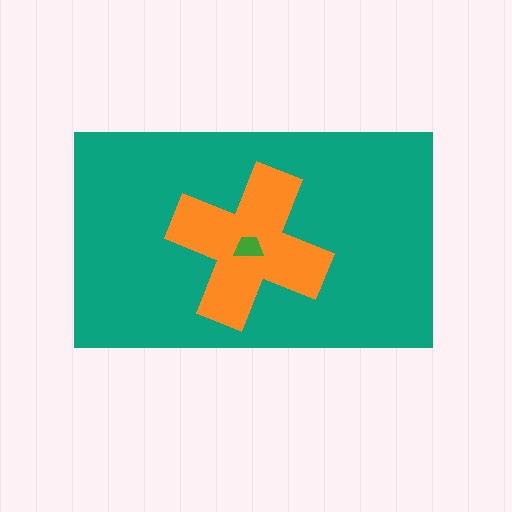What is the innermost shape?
The green trapezoid.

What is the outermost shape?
The teal rectangle.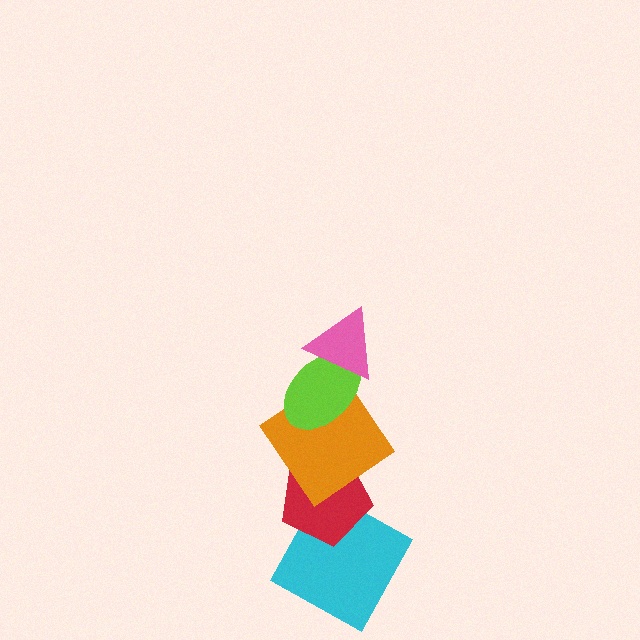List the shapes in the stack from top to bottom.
From top to bottom: the pink triangle, the lime ellipse, the orange diamond, the red pentagon, the cyan square.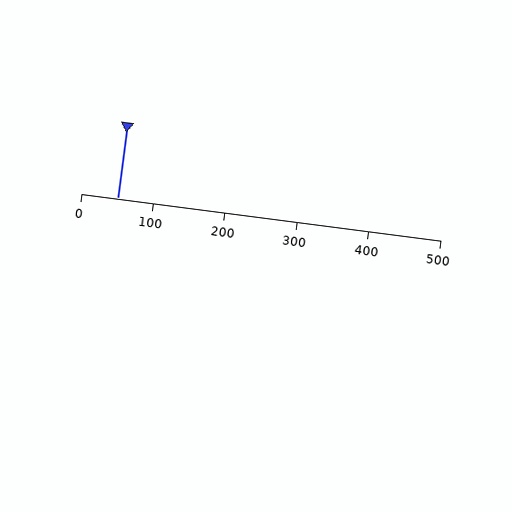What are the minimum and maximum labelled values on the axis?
The axis runs from 0 to 500.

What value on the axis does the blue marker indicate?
The marker indicates approximately 50.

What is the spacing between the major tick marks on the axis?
The major ticks are spaced 100 apart.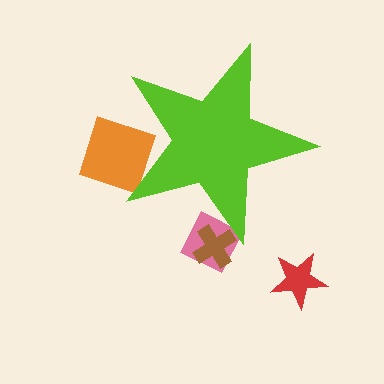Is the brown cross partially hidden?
Yes, the brown cross is partially hidden behind the lime star.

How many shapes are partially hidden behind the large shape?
3 shapes are partially hidden.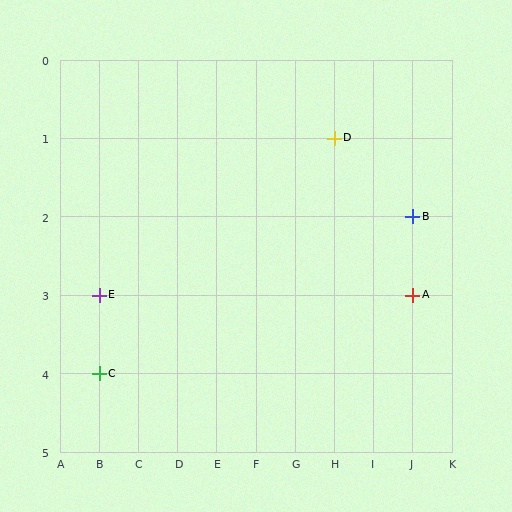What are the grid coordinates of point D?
Point D is at grid coordinates (H, 1).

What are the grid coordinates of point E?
Point E is at grid coordinates (B, 3).